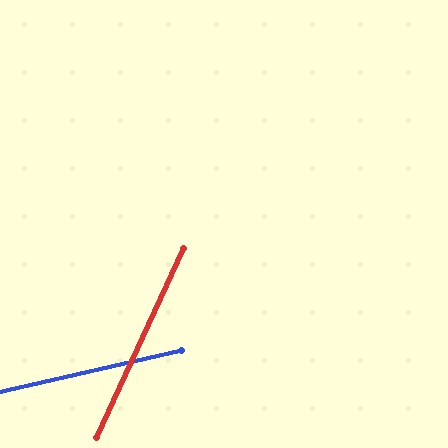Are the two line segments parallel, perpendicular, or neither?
Neither parallel nor perpendicular — they differ by about 52°.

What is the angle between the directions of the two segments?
Approximately 52 degrees.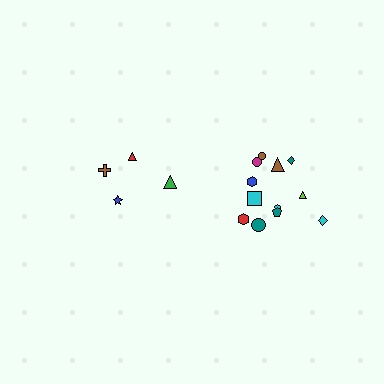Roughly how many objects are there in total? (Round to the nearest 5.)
Roughly 15 objects in total.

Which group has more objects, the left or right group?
The right group.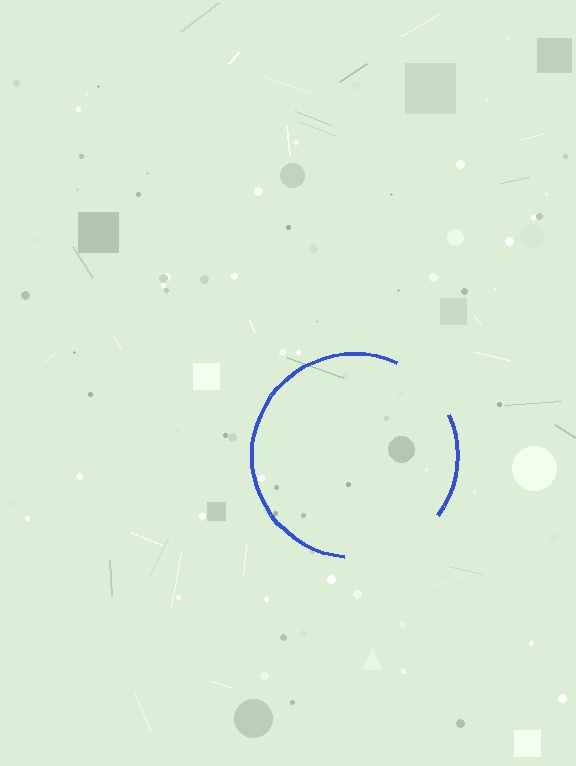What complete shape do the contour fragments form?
The contour fragments form a circle.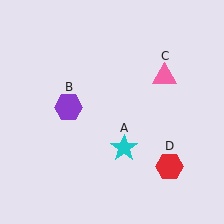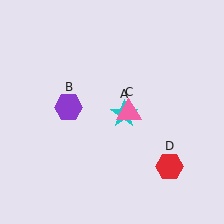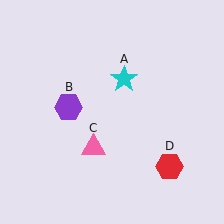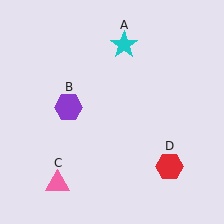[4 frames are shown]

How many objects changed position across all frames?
2 objects changed position: cyan star (object A), pink triangle (object C).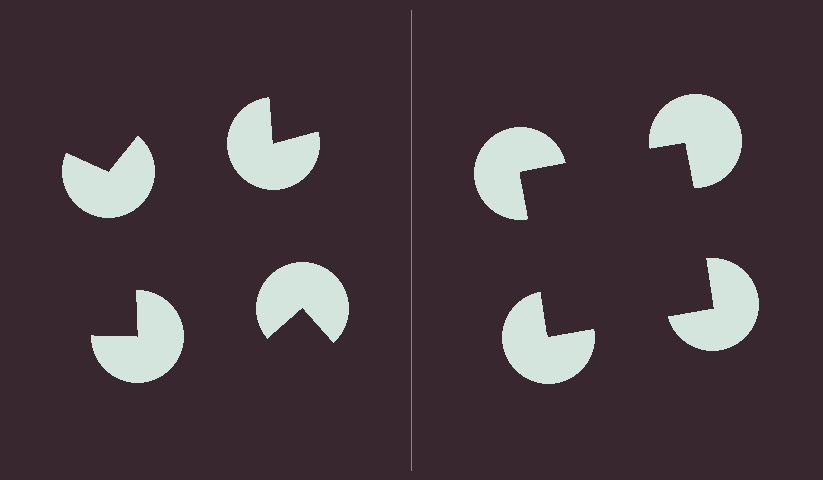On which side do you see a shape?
An illusory square appears on the right side. On the left side the wedge cuts are rotated, so no coherent shape forms.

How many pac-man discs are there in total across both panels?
8 — 4 on each side.